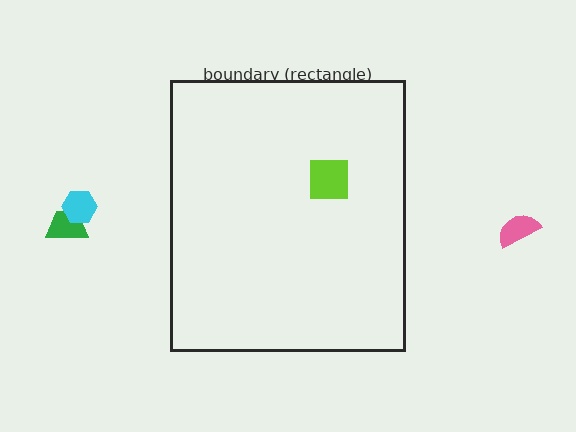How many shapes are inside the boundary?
1 inside, 3 outside.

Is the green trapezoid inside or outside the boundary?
Outside.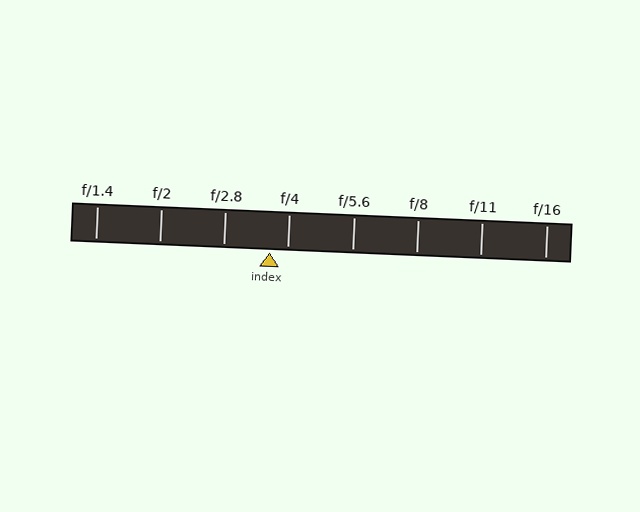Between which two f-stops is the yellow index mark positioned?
The index mark is between f/2.8 and f/4.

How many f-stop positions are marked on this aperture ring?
There are 8 f-stop positions marked.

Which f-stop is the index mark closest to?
The index mark is closest to f/4.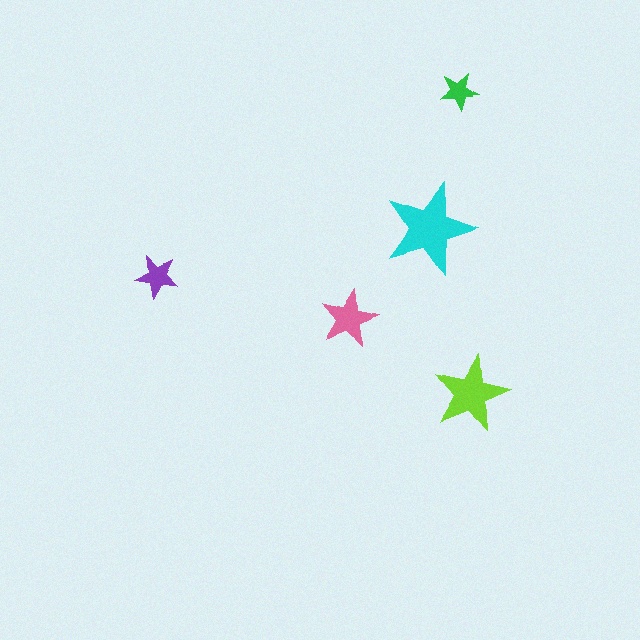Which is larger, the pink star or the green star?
The pink one.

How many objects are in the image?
There are 5 objects in the image.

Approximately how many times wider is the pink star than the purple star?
About 1.5 times wider.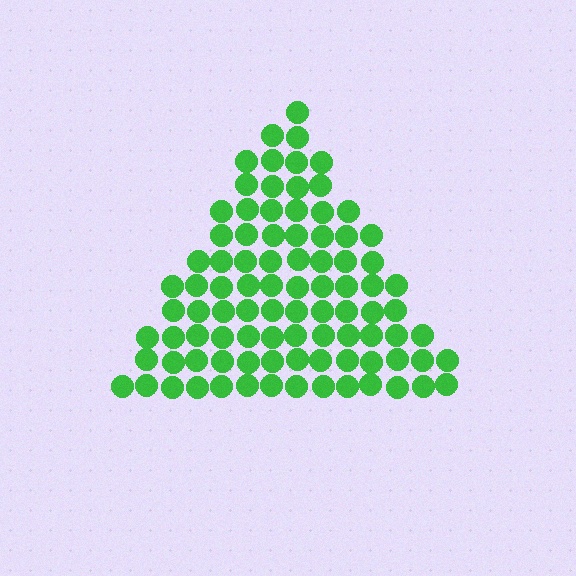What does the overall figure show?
The overall figure shows a triangle.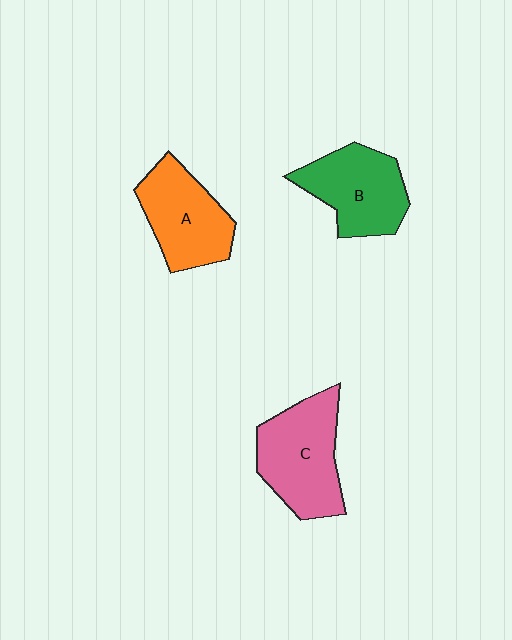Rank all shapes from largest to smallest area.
From largest to smallest: C (pink), A (orange), B (green).